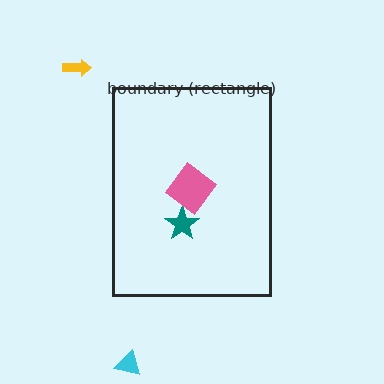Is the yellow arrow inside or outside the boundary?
Outside.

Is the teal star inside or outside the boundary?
Inside.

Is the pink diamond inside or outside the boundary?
Inside.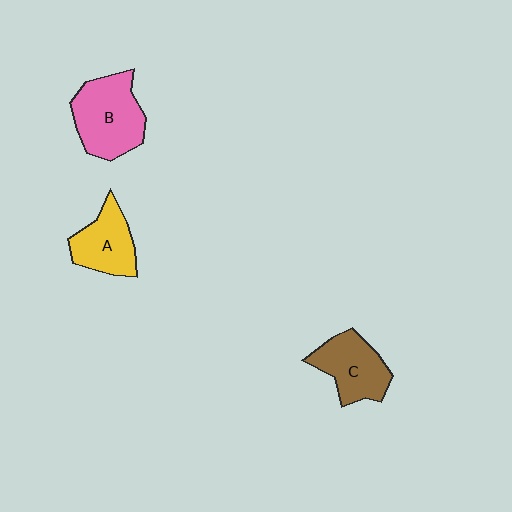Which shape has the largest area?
Shape B (pink).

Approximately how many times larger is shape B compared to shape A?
Approximately 1.4 times.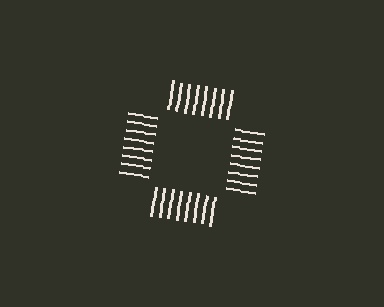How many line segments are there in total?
32 — 8 along each of the 4 edges.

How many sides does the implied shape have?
4 sides — the line-ends trace a square.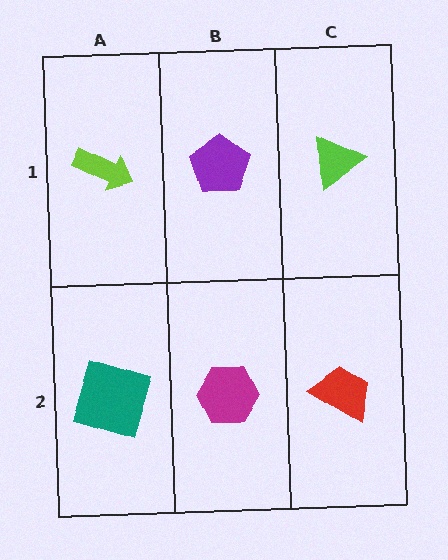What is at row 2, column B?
A magenta hexagon.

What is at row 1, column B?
A purple pentagon.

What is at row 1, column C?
A lime triangle.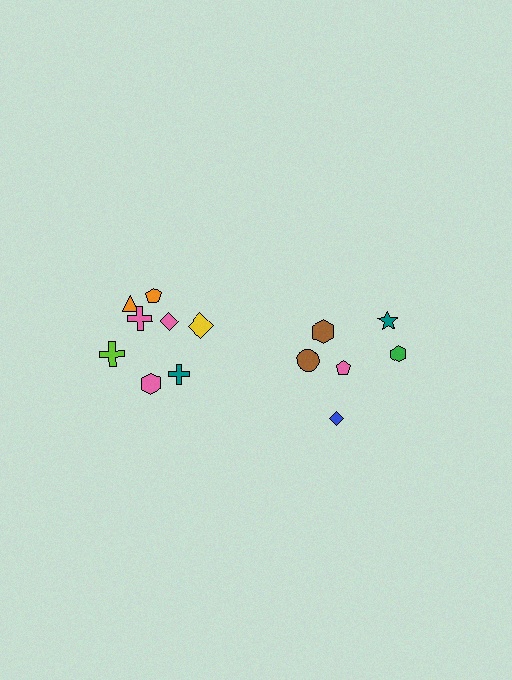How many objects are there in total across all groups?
There are 14 objects.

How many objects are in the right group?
There are 6 objects.